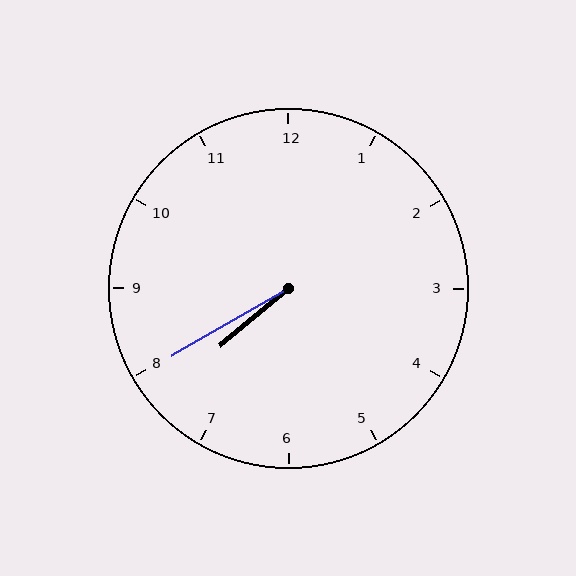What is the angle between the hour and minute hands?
Approximately 10 degrees.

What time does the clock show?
7:40.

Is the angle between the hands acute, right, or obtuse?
It is acute.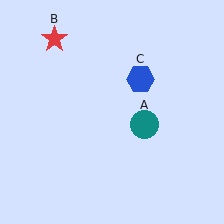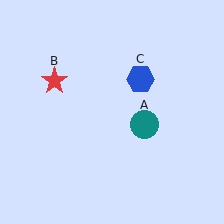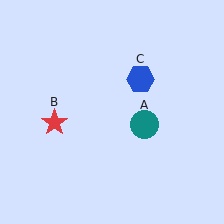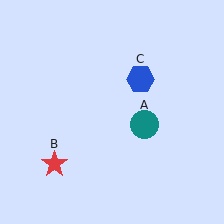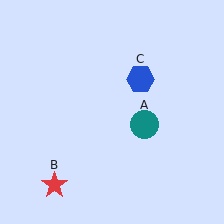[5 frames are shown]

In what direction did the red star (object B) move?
The red star (object B) moved down.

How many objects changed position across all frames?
1 object changed position: red star (object B).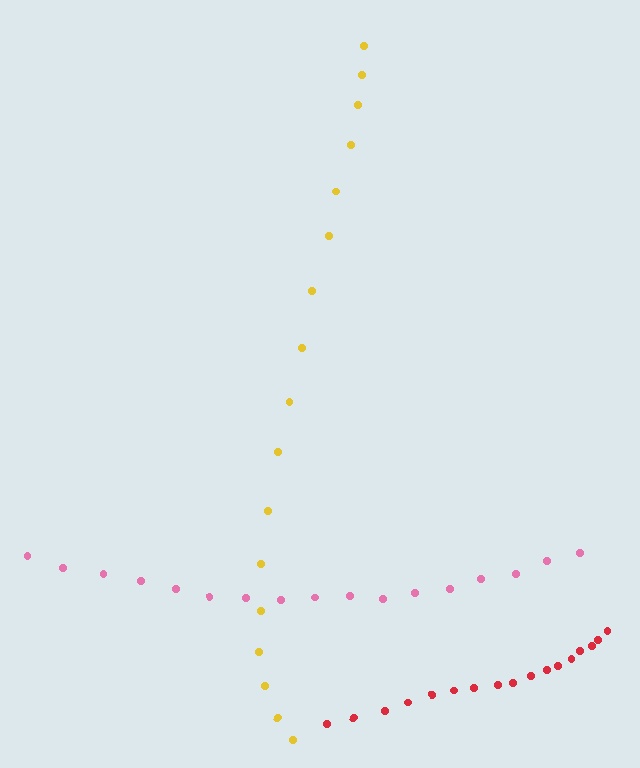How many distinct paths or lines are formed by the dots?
There are 3 distinct paths.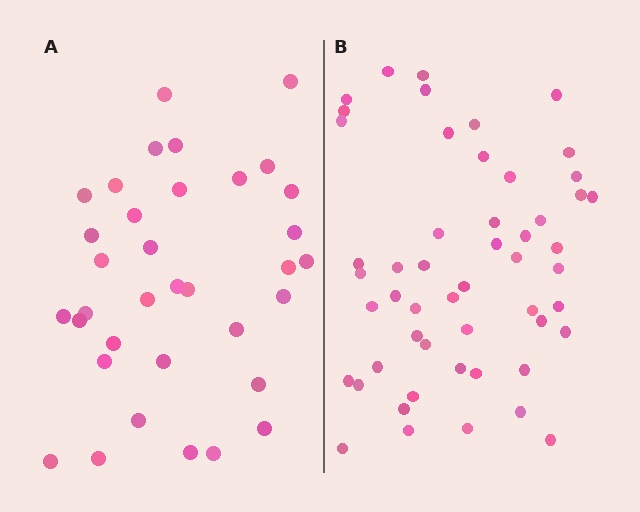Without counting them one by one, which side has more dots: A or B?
Region B (the right region) has more dots.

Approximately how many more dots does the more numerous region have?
Region B has approximately 15 more dots than region A.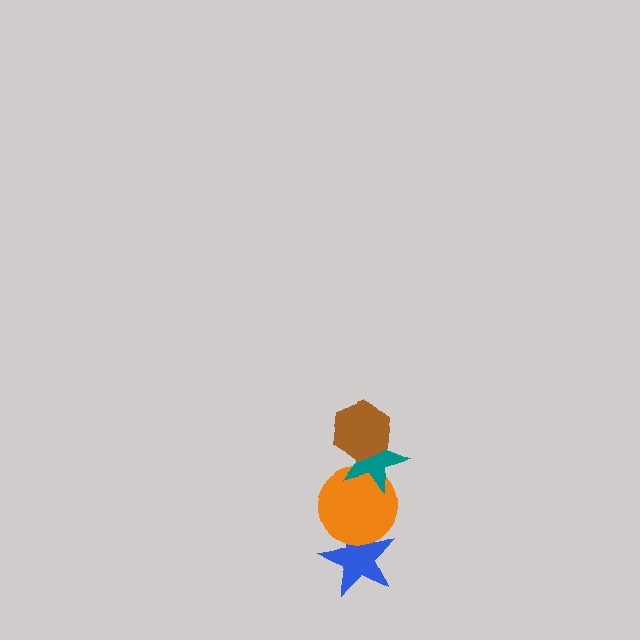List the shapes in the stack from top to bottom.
From top to bottom: the brown hexagon, the teal star, the orange circle, the blue star.